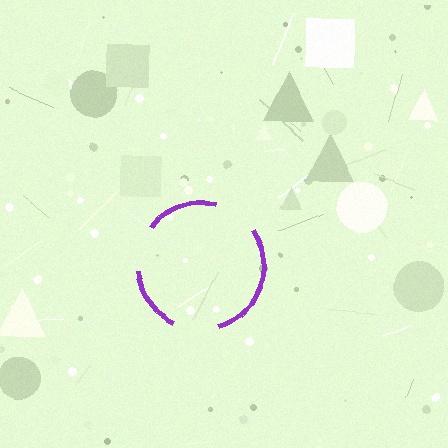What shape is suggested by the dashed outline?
The dashed outline suggests a circle.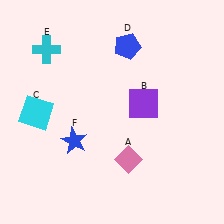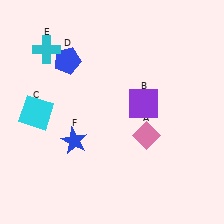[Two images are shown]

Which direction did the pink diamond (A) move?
The pink diamond (A) moved up.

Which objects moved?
The objects that moved are: the pink diamond (A), the blue pentagon (D).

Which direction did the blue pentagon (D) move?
The blue pentagon (D) moved left.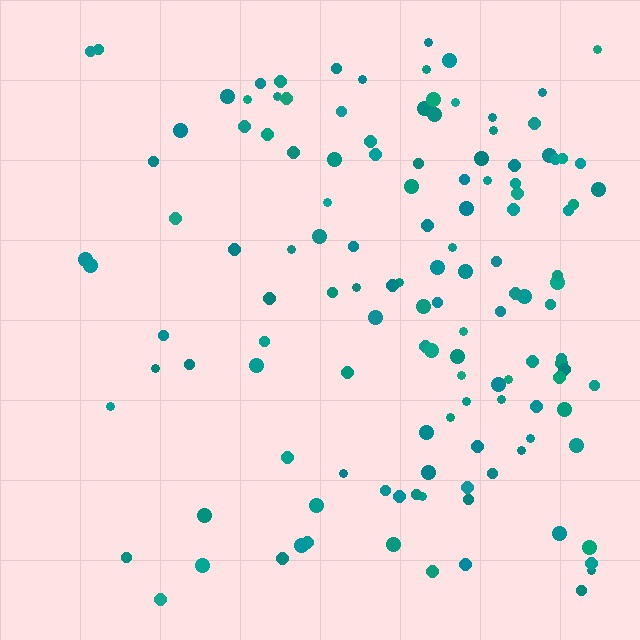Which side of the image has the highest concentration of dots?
The right.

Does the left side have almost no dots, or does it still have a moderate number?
Still a moderate number, just noticeably fewer than the right.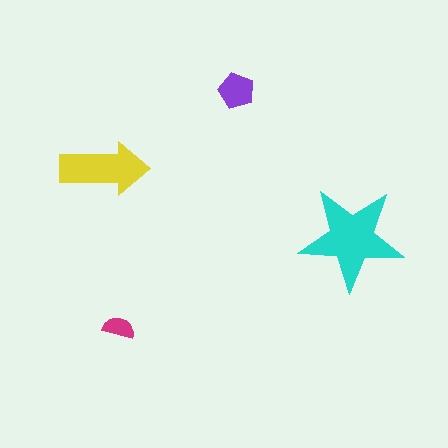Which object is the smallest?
The magenta semicircle.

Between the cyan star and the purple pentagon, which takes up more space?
The cyan star.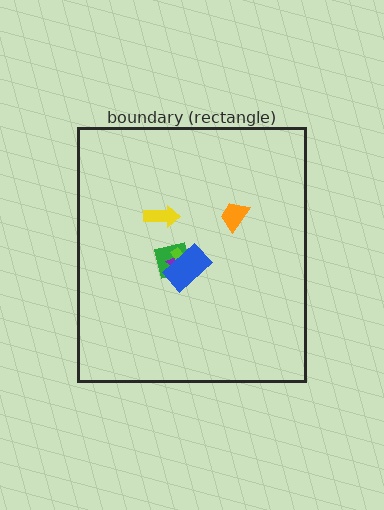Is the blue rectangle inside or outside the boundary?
Inside.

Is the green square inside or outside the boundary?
Inside.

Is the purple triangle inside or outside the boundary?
Inside.